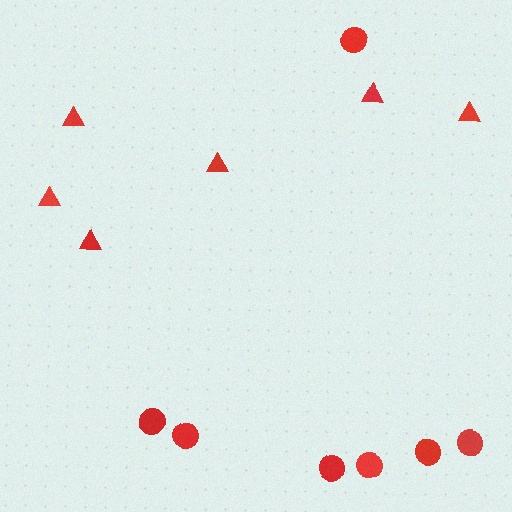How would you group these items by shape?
There are 2 groups: one group of circles (7) and one group of triangles (6).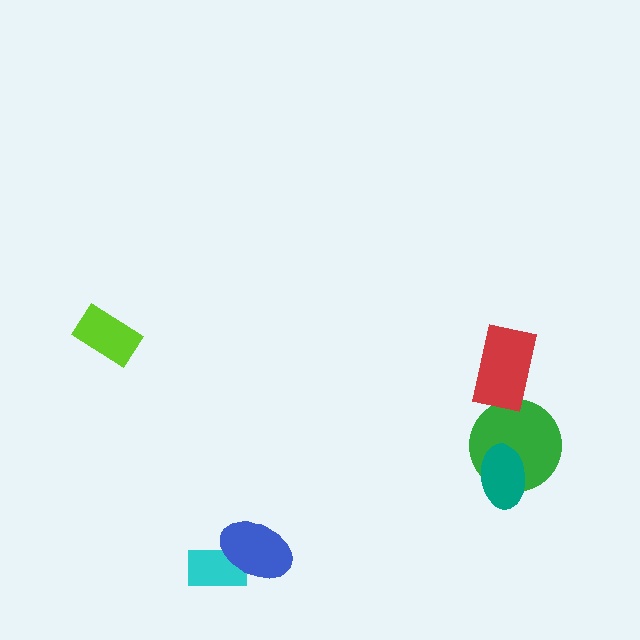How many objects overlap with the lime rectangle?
0 objects overlap with the lime rectangle.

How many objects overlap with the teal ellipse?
1 object overlaps with the teal ellipse.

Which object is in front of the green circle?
The teal ellipse is in front of the green circle.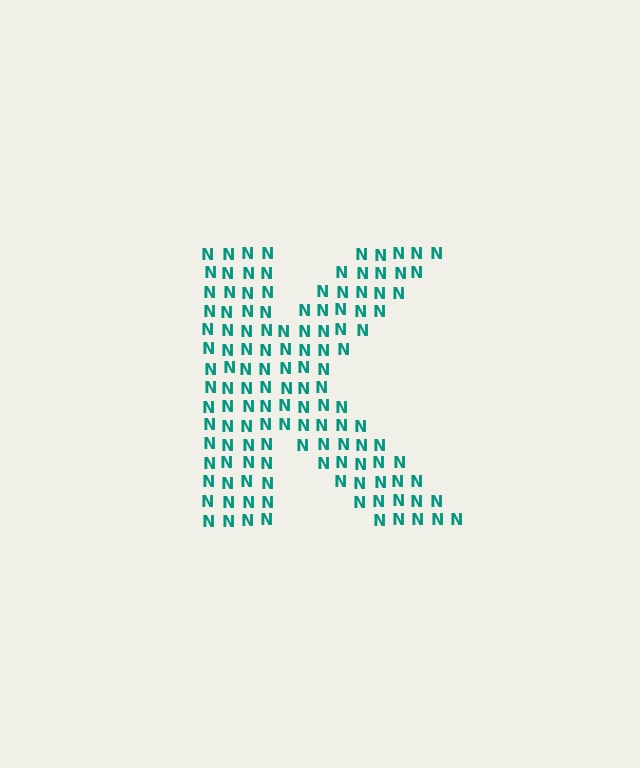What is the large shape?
The large shape is the letter K.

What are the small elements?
The small elements are letter N's.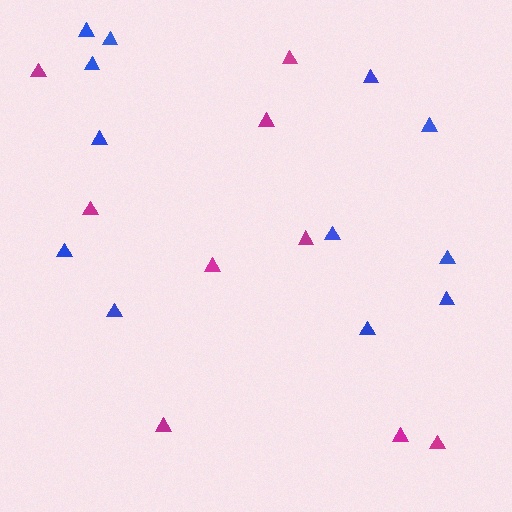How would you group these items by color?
There are 2 groups: one group of blue triangles (12) and one group of magenta triangles (9).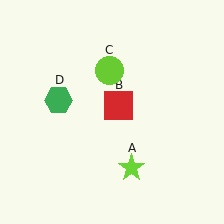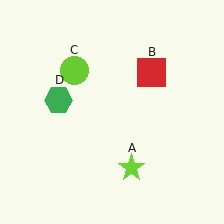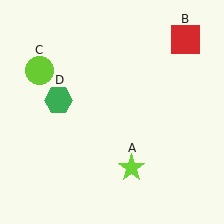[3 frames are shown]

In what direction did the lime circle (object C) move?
The lime circle (object C) moved left.